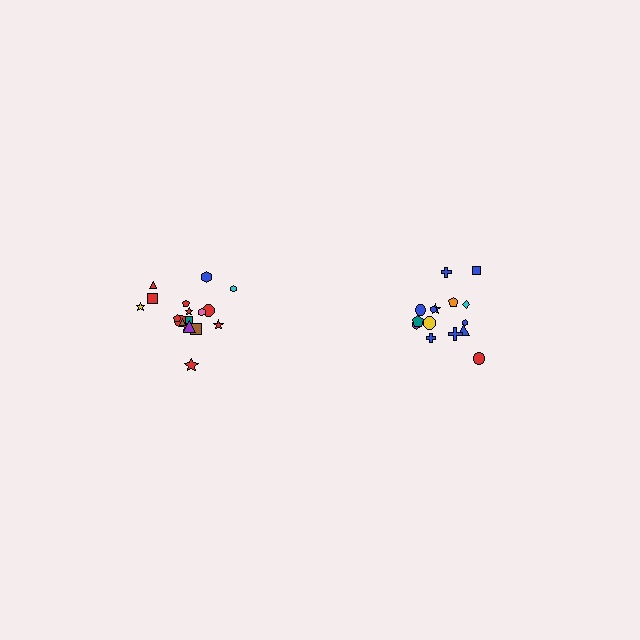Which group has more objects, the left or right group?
The left group.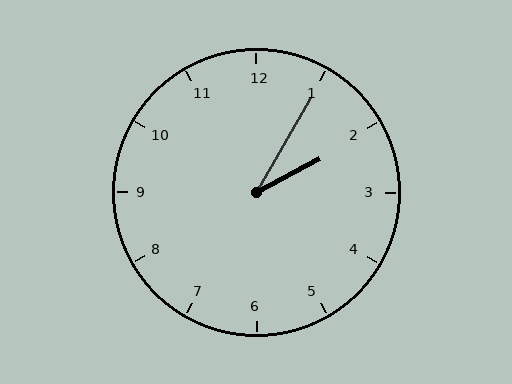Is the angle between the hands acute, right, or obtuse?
It is acute.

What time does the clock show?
2:05.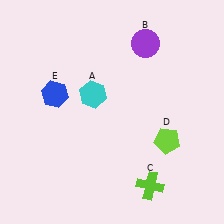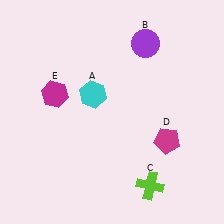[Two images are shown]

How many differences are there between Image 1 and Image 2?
There are 2 differences between the two images.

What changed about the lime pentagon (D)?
In Image 1, D is lime. In Image 2, it changed to magenta.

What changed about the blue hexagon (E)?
In Image 1, E is blue. In Image 2, it changed to magenta.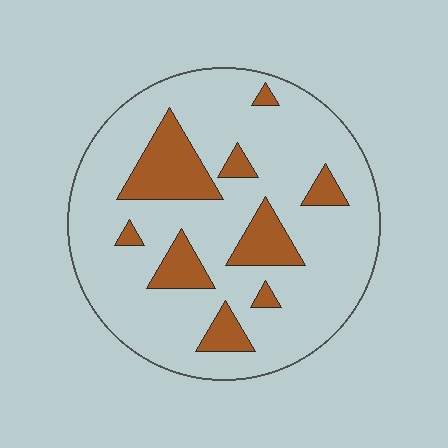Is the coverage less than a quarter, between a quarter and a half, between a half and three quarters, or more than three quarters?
Less than a quarter.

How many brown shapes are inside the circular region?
9.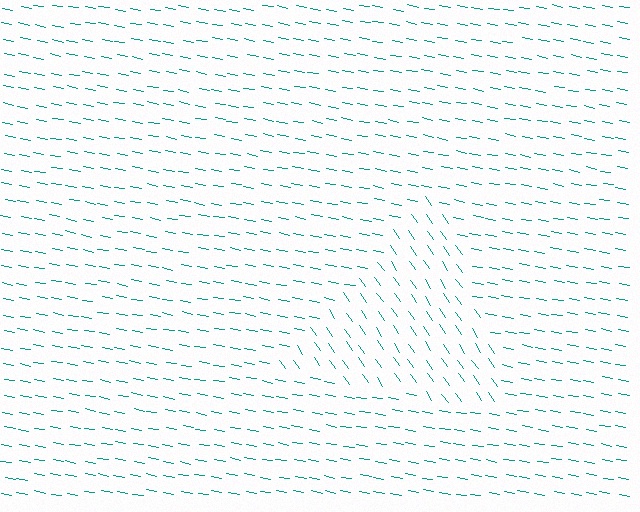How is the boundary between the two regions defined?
The boundary is defined purely by a change in line orientation (approximately 45 degrees difference). All lines are the same color and thickness.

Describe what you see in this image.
The image is filled with small teal line segments. A triangle region in the image has lines oriented differently from the surrounding lines, creating a visible texture boundary.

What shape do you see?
I see a triangle.